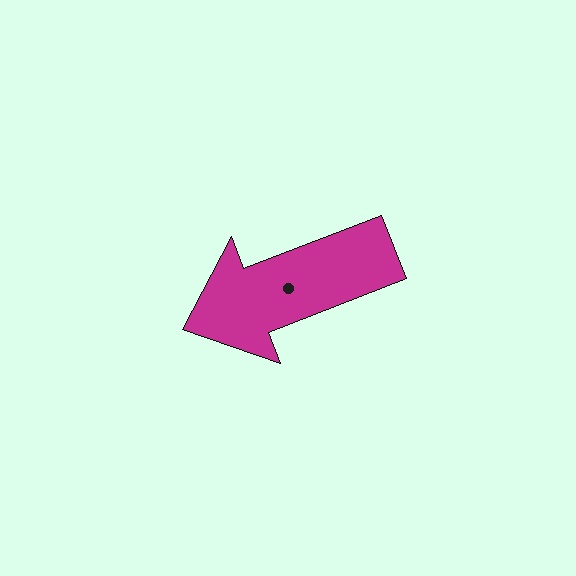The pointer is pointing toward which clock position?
Roughly 8 o'clock.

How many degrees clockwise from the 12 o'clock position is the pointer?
Approximately 249 degrees.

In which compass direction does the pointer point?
West.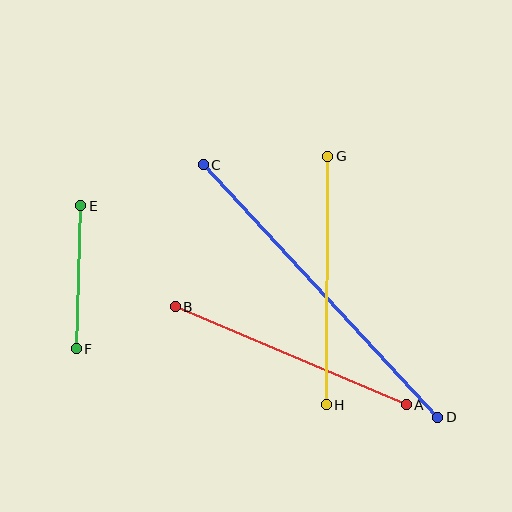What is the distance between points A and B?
The distance is approximately 251 pixels.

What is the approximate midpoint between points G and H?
The midpoint is at approximately (327, 280) pixels.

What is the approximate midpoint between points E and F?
The midpoint is at approximately (79, 277) pixels.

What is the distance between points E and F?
The distance is approximately 143 pixels.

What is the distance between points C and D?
The distance is approximately 345 pixels.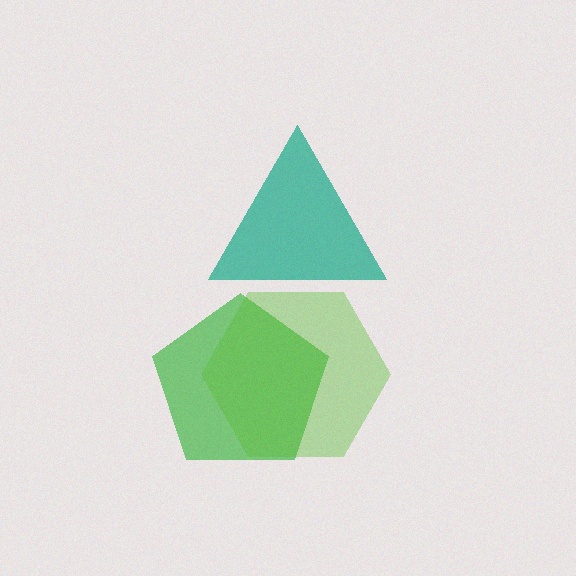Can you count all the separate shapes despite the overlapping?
Yes, there are 3 separate shapes.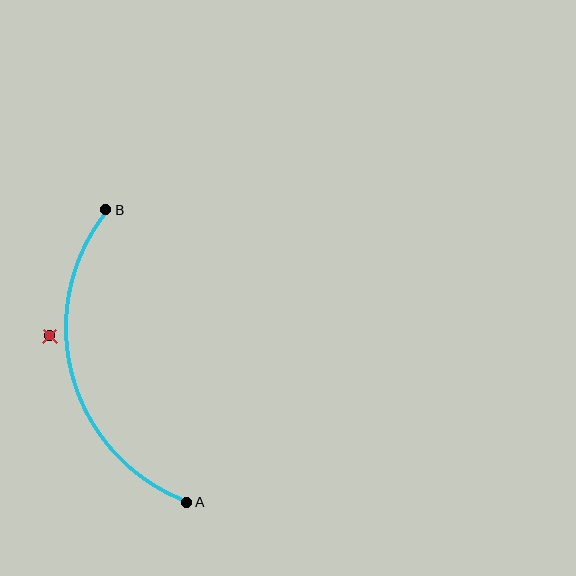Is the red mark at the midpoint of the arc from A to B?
No — the red mark does not lie on the arc at all. It sits slightly outside the curve.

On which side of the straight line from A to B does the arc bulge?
The arc bulges to the left of the straight line connecting A and B.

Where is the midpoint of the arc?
The arc midpoint is the point on the curve farthest from the straight line joining A and B. It sits to the left of that line.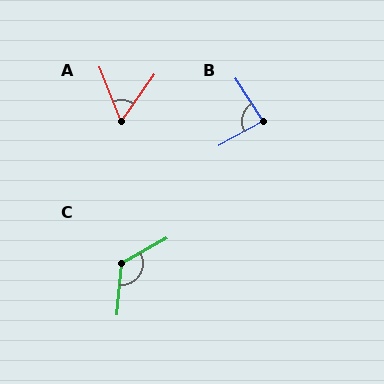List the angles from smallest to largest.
A (57°), B (86°), C (125°).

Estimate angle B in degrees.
Approximately 86 degrees.